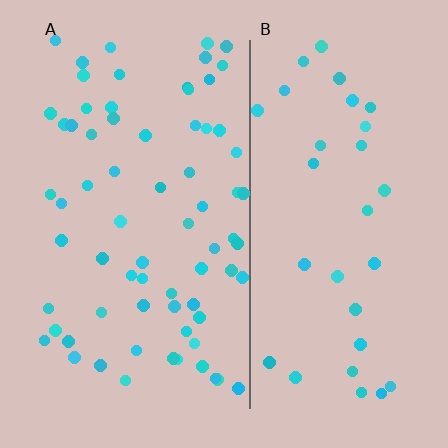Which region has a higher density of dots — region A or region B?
A (the left).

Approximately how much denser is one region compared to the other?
Approximately 2.1× — region A over region B.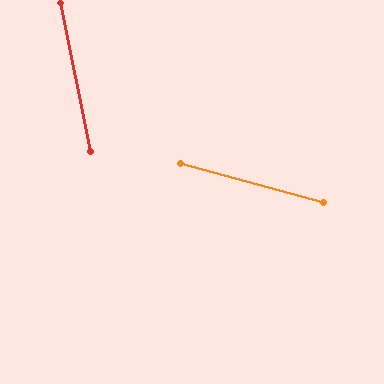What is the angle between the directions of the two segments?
Approximately 63 degrees.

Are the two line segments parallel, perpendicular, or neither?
Neither parallel nor perpendicular — they differ by about 63°.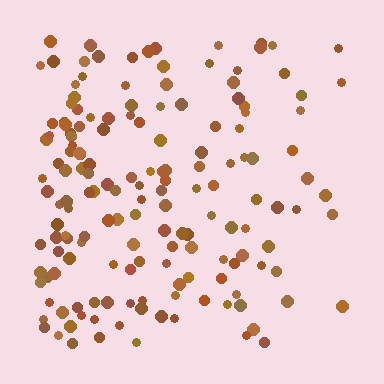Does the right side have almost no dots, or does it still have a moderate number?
Still a moderate number, just noticeably fewer than the left.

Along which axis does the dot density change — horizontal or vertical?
Horizontal.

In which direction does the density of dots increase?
From right to left, with the left side densest.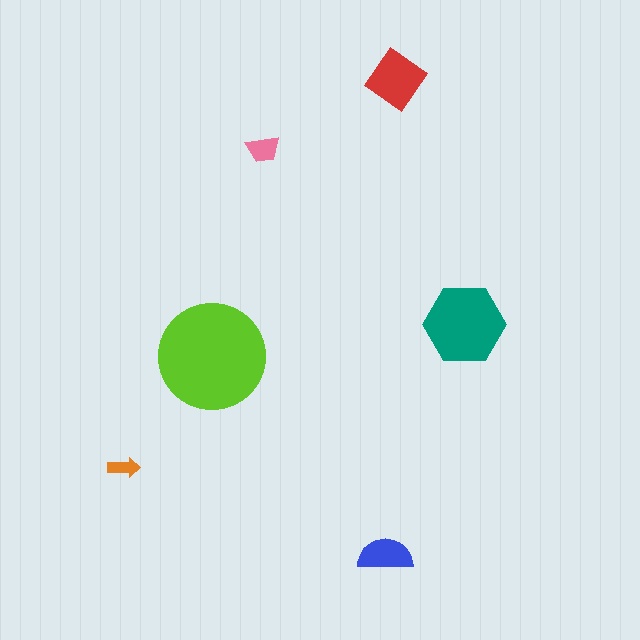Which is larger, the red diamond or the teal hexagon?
The teal hexagon.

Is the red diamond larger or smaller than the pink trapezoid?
Larger.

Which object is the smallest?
The orange arrow.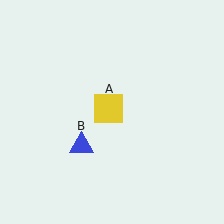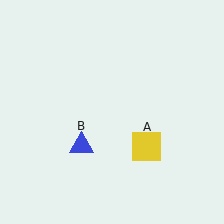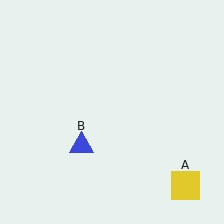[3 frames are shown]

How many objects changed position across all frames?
1 object changed position: yellow square (object A).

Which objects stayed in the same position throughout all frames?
Blue triangle (object B) remained stationary.